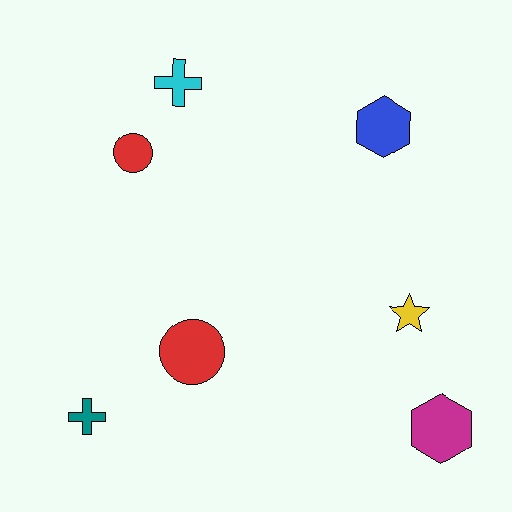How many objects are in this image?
There are 7 objects.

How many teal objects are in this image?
There is 1 teal object.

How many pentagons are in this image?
There are no pentagons.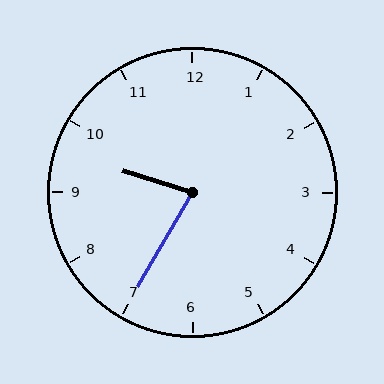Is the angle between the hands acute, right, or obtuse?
It is acute.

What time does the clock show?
9:35.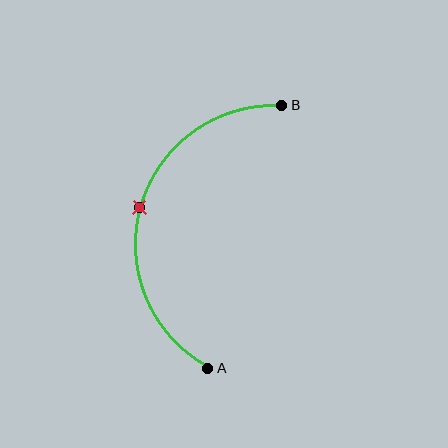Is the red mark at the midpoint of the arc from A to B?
Yes. The red mark lies on the arc at equal arc-length from both A and B — it is the arc midpoint.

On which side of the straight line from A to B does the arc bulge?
The arc bulges to the left of the straight line connecting A and B.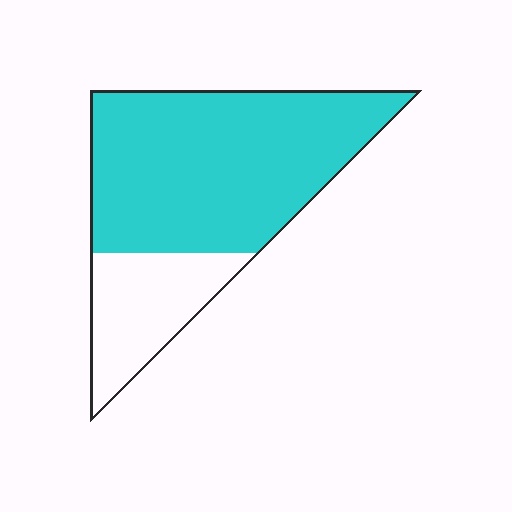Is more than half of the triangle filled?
Yes.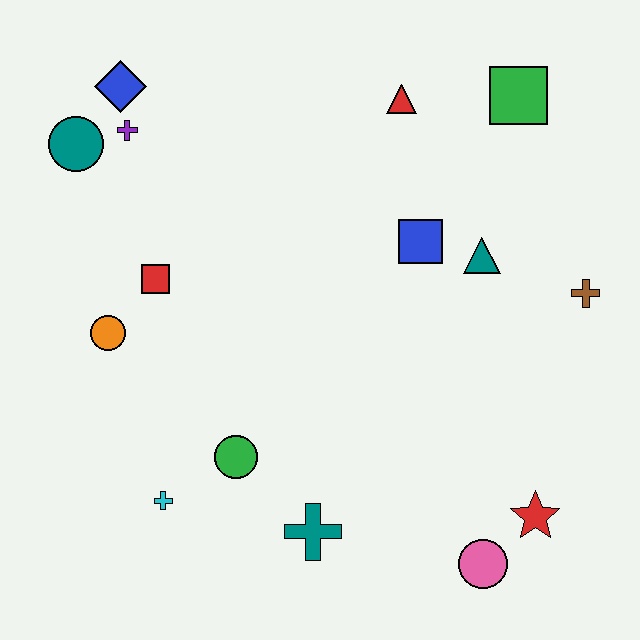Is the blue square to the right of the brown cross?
No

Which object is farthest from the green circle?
The green square is farthest from the green circle.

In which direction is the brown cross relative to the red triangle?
The brown cross is below the red triangle.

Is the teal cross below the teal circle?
Yes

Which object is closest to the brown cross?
The teal triangle is closest to the brown cross.